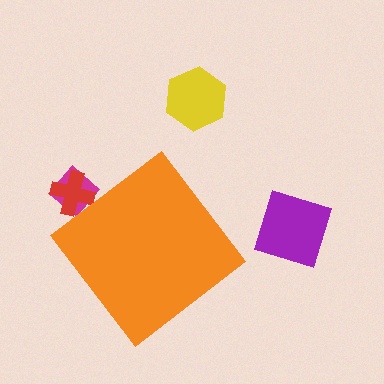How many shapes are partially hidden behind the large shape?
2 shapes are partially hidden.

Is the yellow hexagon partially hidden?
No, the yellow hexagon is fully visible.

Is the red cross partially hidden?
Yes, the red cross is partially hidden behind the orange diamond.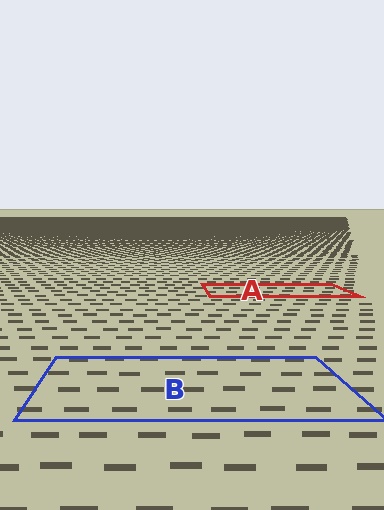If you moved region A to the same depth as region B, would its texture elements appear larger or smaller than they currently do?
They would appear larger. At a closer depth, the same texture elements are projected at a bigger on-screen size.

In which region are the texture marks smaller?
The texture marks are smaller in region A, because it is farther away.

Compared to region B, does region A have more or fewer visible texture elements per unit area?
Region A has more texture elements per unit area — they are packed more densely because it is farther away.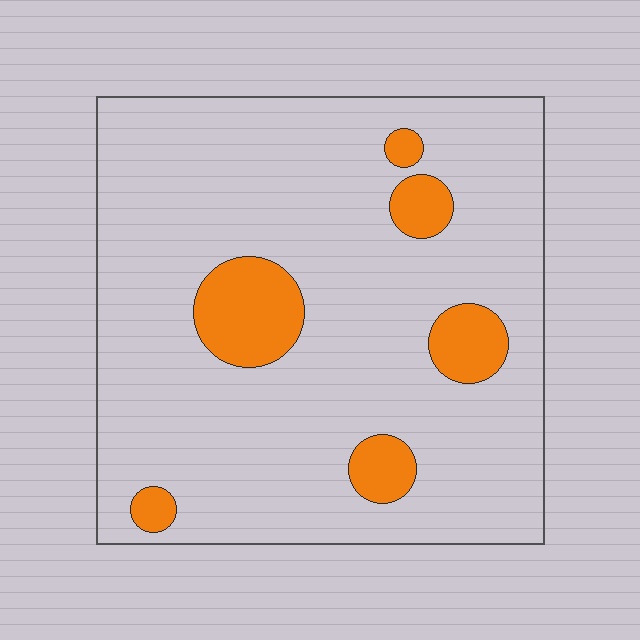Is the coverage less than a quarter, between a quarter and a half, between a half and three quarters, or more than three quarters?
Less than a quarter.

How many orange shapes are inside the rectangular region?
6.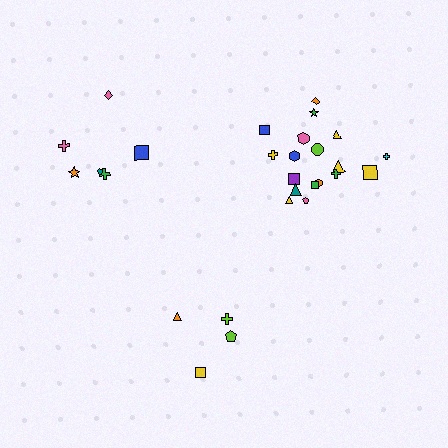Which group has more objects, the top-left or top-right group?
The top-right group.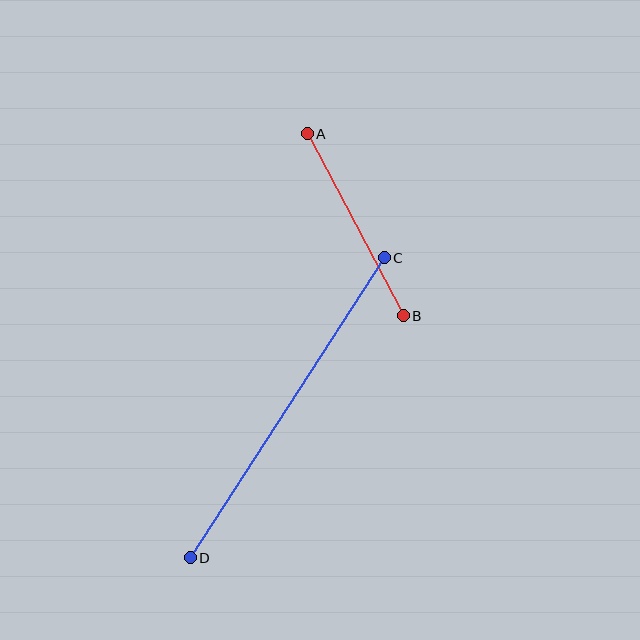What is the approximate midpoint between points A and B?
The midpoint is at approximately (355, 225) pixels.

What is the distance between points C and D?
The distance is approximately 357 pixels.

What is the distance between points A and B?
The distance is approximately 206 pixels.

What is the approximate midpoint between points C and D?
The midpoint is at approximately (287, 408) pixels.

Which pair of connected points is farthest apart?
Points C and D are farthest apart.